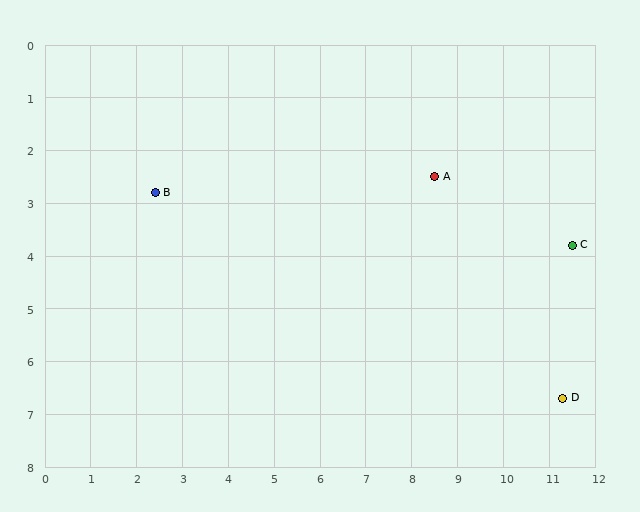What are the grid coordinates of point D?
Point D is at approximately (11.3, 6.7).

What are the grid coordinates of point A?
Point A is at approximately (8.5, 2.5).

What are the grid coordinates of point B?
Point B is at approximately (2.4, 2.8).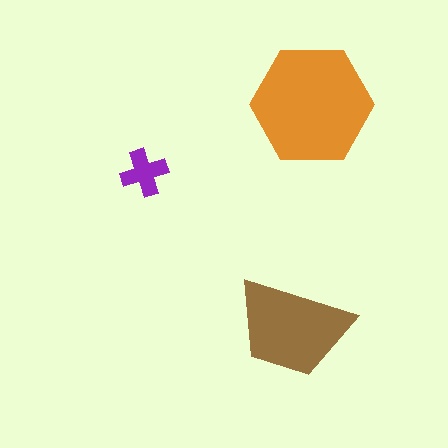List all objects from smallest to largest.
The purple cross, the brown trapezoid, the orange hexagon.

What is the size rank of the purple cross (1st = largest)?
3rd.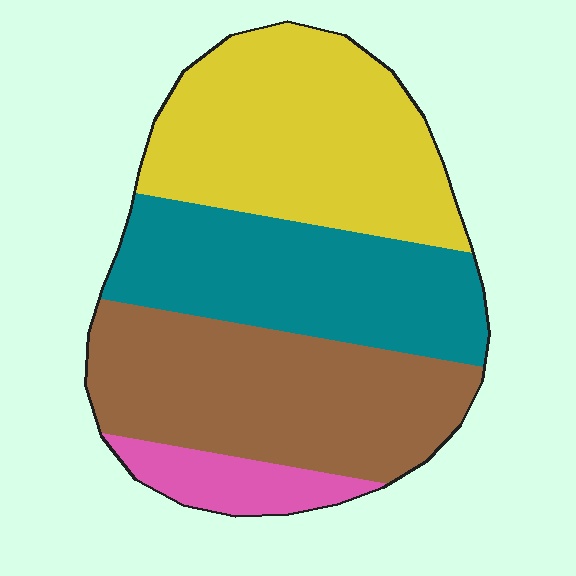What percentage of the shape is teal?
Teal covers 27% of the shape.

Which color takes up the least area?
Pink, at roughly 10%.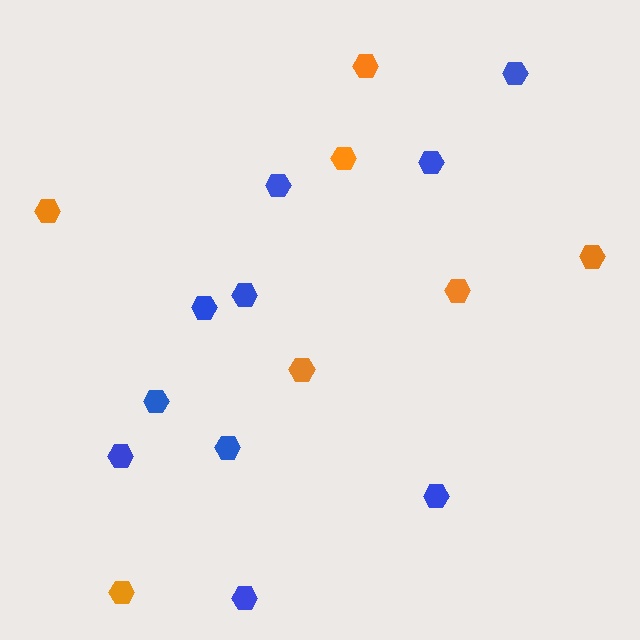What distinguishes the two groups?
There are 2 groups: one group of orange hexagons (7) and one group of blue hexagons (10).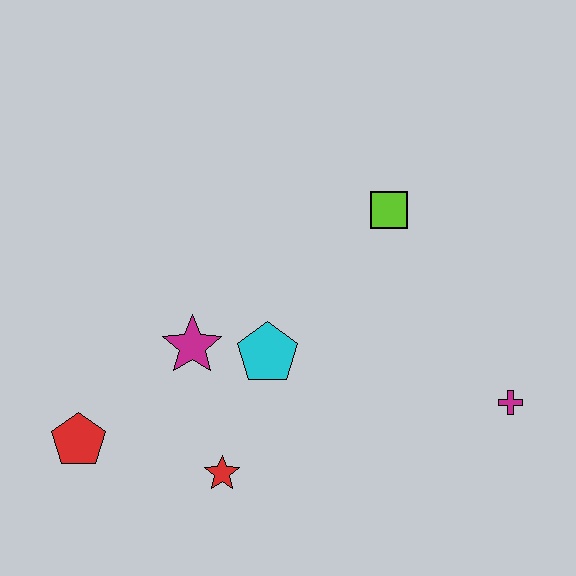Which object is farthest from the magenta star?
The magenta cross is farthest from the magenta star.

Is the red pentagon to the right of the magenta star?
No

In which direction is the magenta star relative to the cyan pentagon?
The magenta star is to the left of the cyan pentagon.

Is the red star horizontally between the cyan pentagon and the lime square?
No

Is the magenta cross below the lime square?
Yes